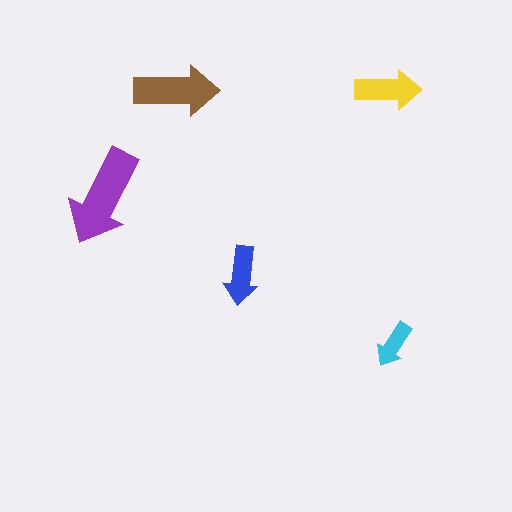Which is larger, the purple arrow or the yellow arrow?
The purple one.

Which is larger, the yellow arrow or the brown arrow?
The brown one.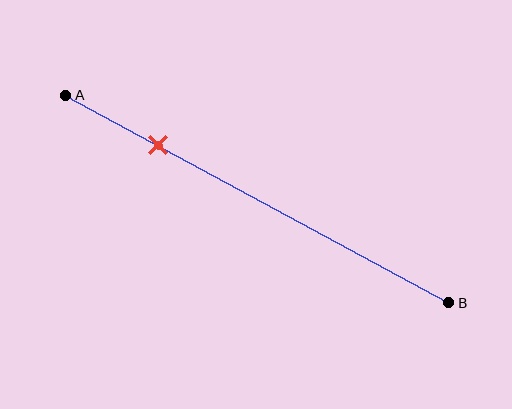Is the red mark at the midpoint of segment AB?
No, the mark is at about 25% from A, not at the 50% midpoint.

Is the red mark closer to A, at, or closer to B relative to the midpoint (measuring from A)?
The red mark is closer to point A than the midpoint of segment AB.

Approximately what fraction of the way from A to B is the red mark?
The red mark is approximately 25% of the way from A to B.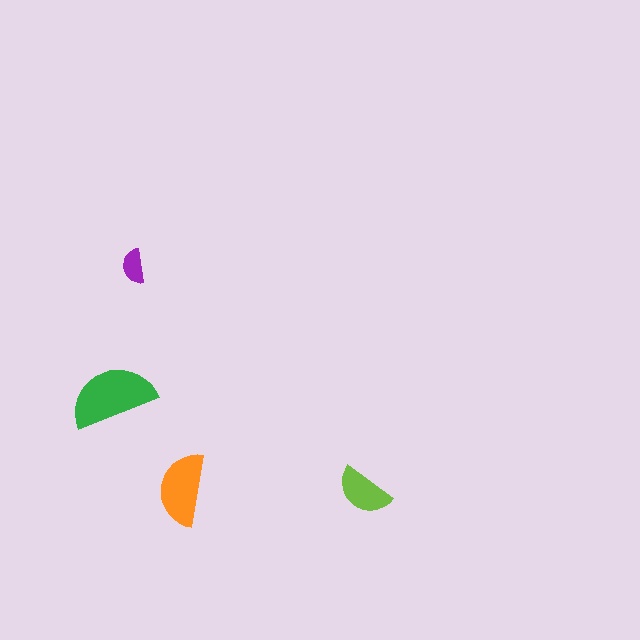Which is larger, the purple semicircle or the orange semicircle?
The orange one.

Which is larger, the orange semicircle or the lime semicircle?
The orange one.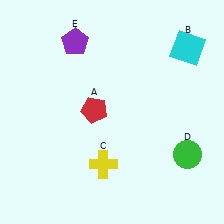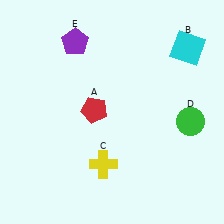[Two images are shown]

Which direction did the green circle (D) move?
The green circle (D) moved up.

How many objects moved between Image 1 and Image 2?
1 object moved between the two images.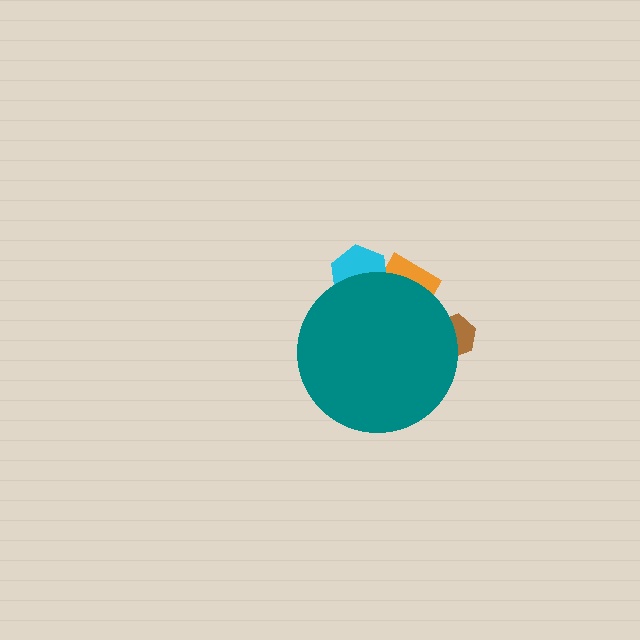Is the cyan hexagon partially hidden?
Yes, the cyan hexagon is partially hidden behind the teal circle.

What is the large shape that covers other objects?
A teal circle.